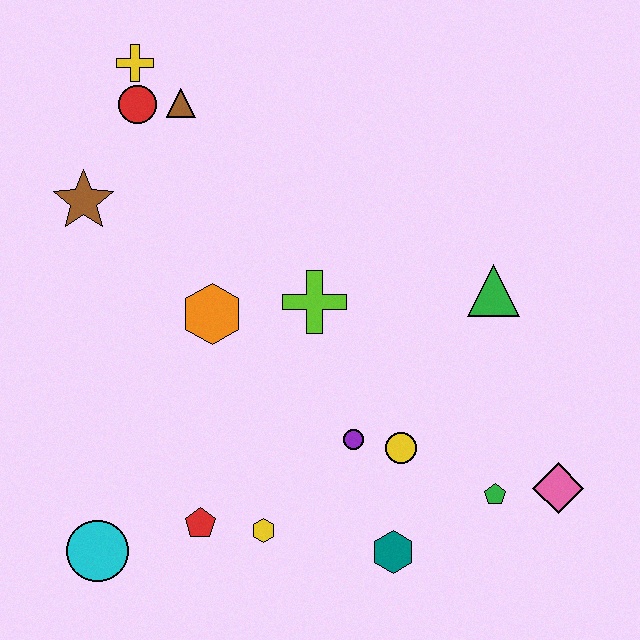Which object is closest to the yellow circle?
The purple circle is closest to the yellow circle.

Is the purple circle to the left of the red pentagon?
No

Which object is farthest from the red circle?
The pink diamond is farthest from the red circle.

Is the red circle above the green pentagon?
Yes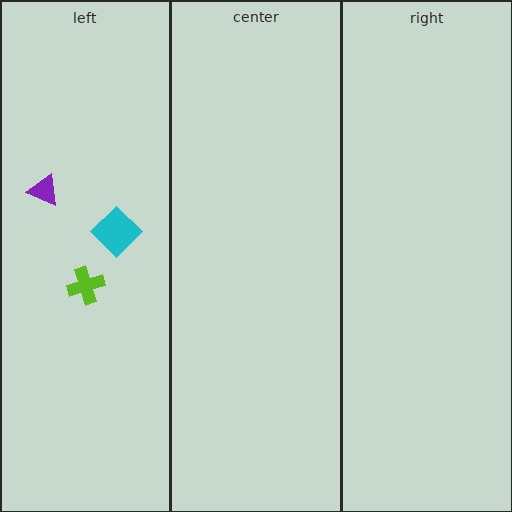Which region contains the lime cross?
The left region.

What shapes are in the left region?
The lime cross, the purple triangle, the cyan diamond.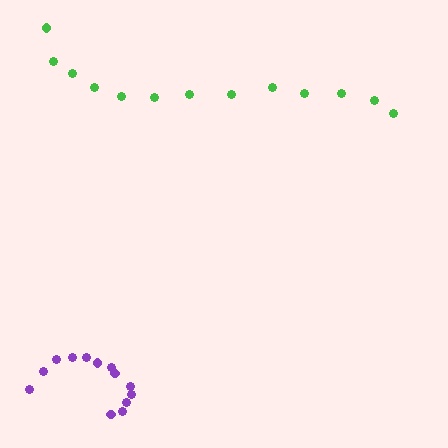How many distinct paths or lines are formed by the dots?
There are 2 distinct paths.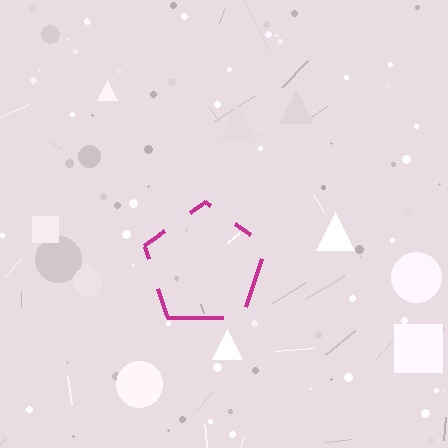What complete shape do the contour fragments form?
The contour fragments form a pentagon.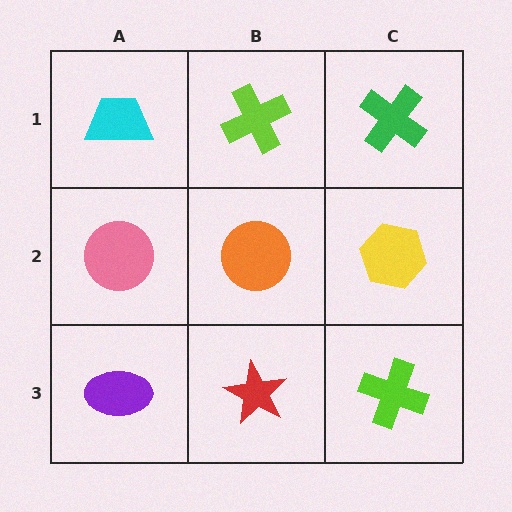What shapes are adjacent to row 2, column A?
A cyan trapezoid (row 1, column A), a purple ellipse (row 3, column A), an orange circle (row 2, column B).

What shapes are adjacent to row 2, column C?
A green cross (row 1, column C), a lime cross (row 3, column C), an orange circle (row 2, column B).